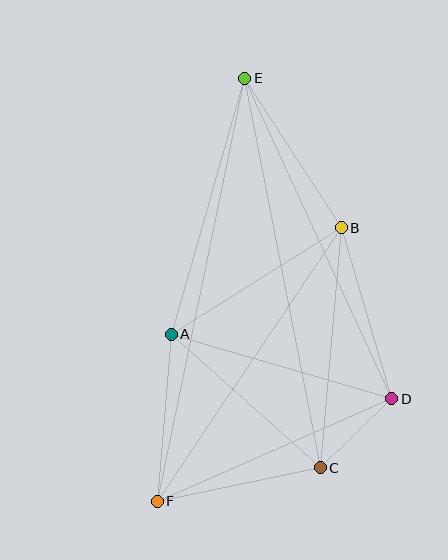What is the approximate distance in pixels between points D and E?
The distance between D and E is approximately 352 pixels.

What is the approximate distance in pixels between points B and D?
The distance between B and D is approximately 178 pixels.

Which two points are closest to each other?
Points C and D are closest to each other.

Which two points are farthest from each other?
Points E and F are farthest from each other.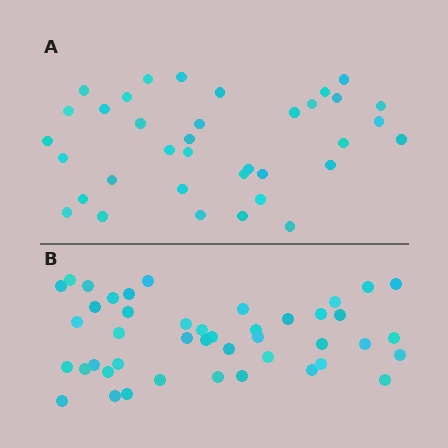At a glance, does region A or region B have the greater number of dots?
Region B (the bottom region) has more dots.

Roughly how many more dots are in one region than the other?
Region B has roughly 8 or so more dots than region A.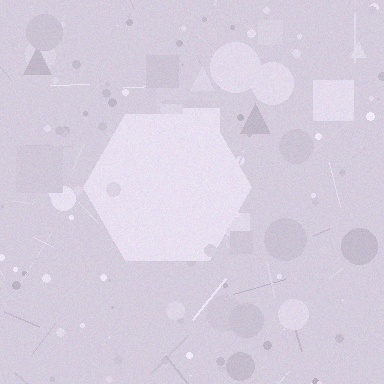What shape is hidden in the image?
A hexagon is hidden in the image.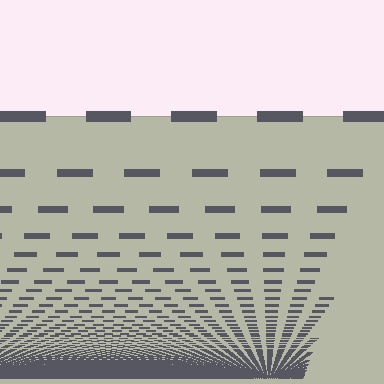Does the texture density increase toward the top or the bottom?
Density increases toward the bottom.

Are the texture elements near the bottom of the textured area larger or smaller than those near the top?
Smaller. The gradient is inverted — elements near the bottom are smaller and denser.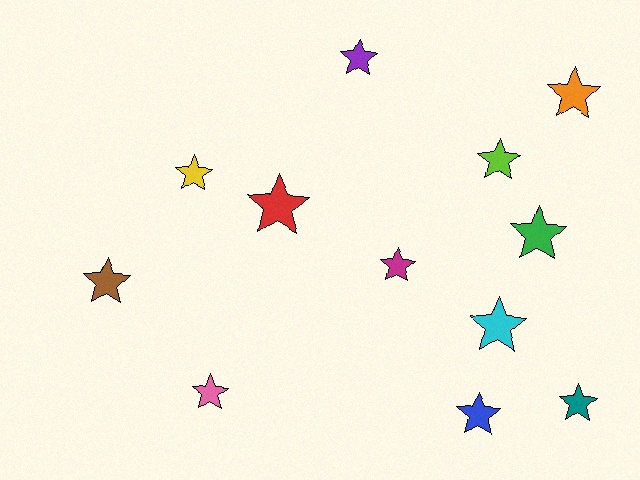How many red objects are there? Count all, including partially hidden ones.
There is 1 red object.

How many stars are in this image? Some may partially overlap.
There are 12 stars.